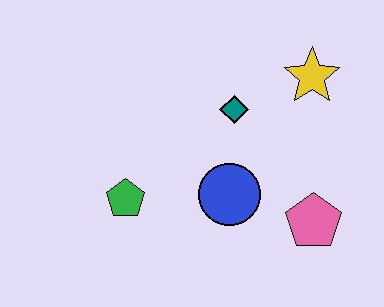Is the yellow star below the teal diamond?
No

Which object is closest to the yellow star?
The teal diamond is closest to the yellow star.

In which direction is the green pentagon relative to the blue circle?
The green pentagon is to the left of the blue circle.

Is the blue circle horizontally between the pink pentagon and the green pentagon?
Yes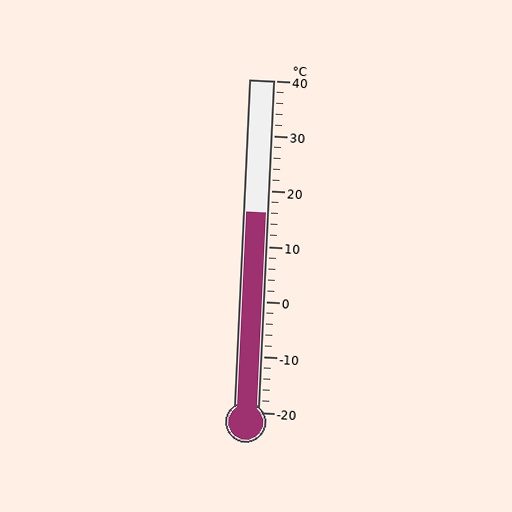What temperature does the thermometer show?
The thermometer shows approximately 16°C.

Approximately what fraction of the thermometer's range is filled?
The thermometer is filled to approximately 60% of its range.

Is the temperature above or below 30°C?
The temperature is below 30°C.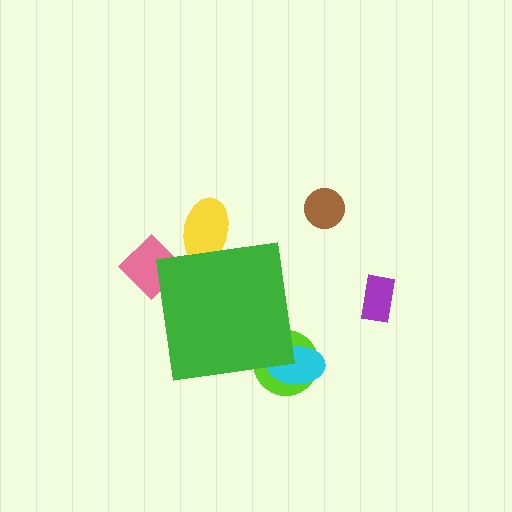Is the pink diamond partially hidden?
Yes, the pink diamond is partially hidden behind the green square.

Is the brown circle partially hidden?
No, the brown circle is fully visible.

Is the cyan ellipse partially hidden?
Yes, the cyan ellipse is partially hidden behind the green square.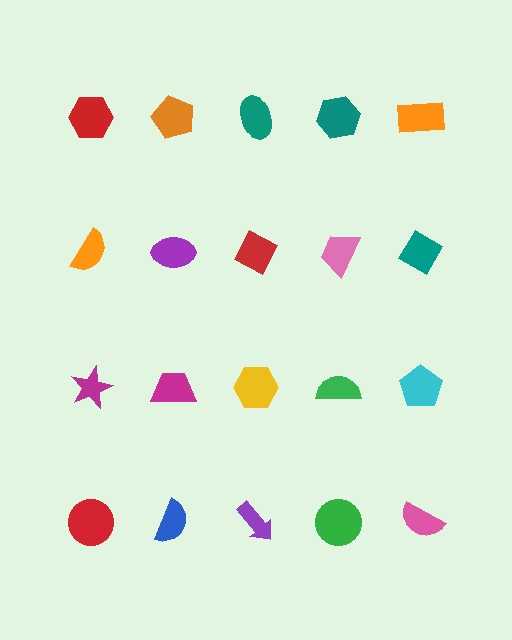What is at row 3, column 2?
A magenta trapezoid.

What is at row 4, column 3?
A purple arrow.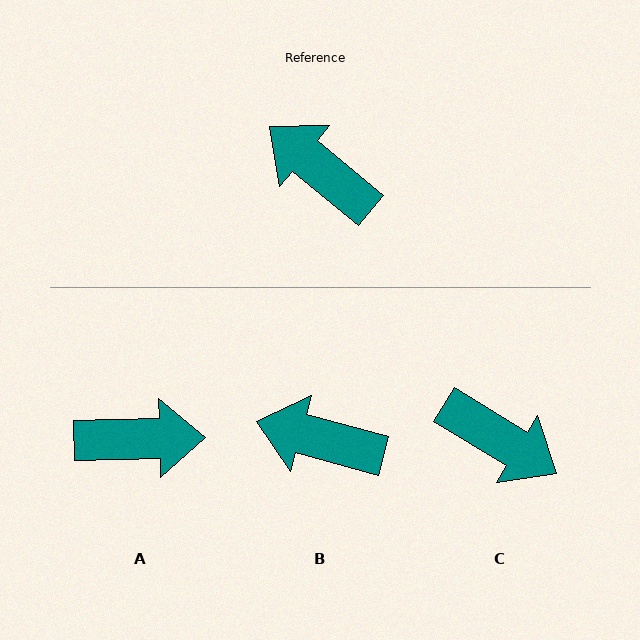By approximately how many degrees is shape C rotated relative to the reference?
Approximately 172 degrees clockwise.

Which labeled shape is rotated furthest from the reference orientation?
C, about 172 degrees away.